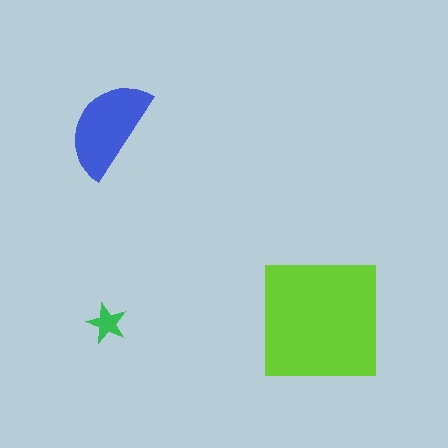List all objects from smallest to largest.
The green star, the blue semicircle, the lime square.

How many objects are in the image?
There are 3 objects in the image.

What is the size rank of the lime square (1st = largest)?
1st.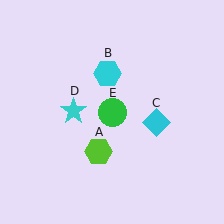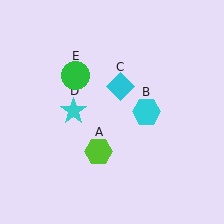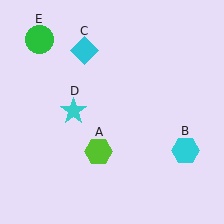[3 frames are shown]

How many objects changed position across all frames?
3 objects changed position: cyan hexagon (object B), cyan diamond (object C), green circle (object E).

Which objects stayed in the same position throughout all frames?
Lime hexagon (object A) and cyan star (object D) remained stationary.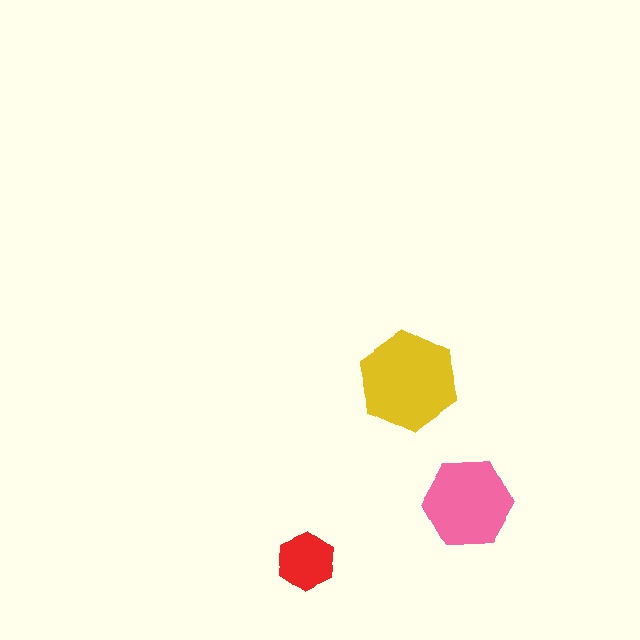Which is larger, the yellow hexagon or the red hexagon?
The yellow one.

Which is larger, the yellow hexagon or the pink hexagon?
The yellow one.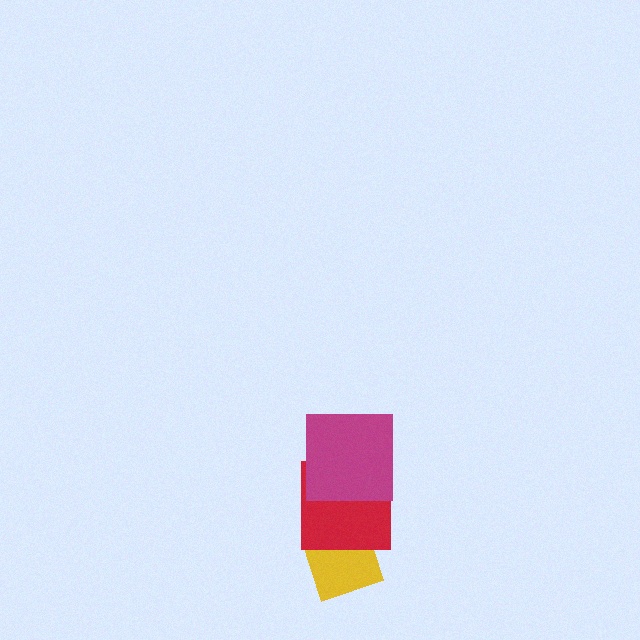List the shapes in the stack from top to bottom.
From top to bottom: the magenta square, the red square, the yellow diamond.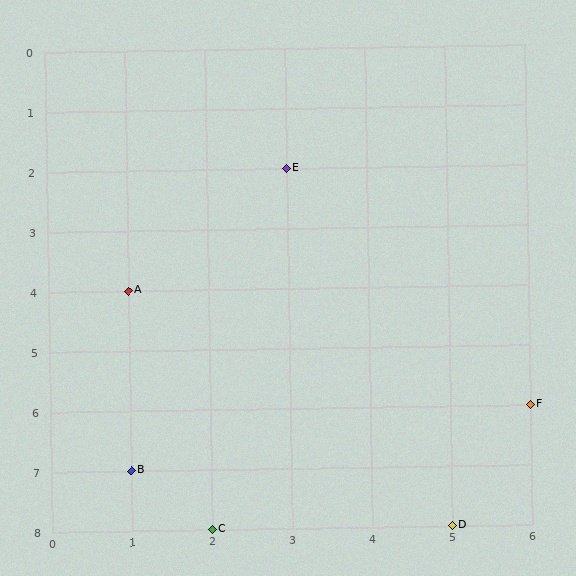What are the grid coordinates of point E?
Point E is at grid coordinates (3, 2).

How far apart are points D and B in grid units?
Points D and B are 4 columns and 1 row apart (about 4.1 grid units diagonally).